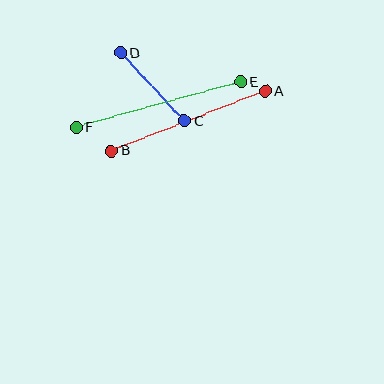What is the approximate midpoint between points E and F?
The midpoint is at approximately (158, 105) pixels.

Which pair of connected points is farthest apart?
Points E and F are farthest apart.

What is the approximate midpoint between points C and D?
The midpoint is at approximately (152, 87) pixels.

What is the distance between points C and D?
The distance is approximately 93 pixels.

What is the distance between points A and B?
The distance is approximately 165 pixels.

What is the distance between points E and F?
The distance is approximately 171 pixels.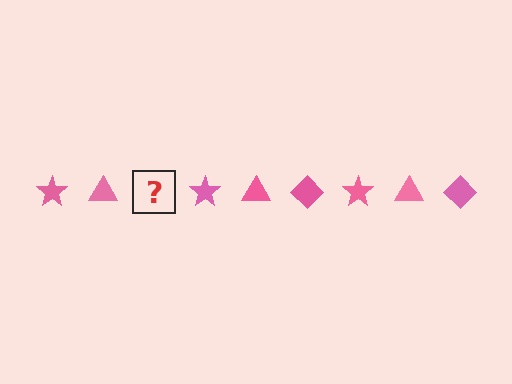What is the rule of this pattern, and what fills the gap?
The rule is that the pattern cycles through star, triangle, diamond shapes in pink. The gap should be filled with a pink diamond.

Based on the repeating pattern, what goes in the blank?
The blank should be a pink diamond.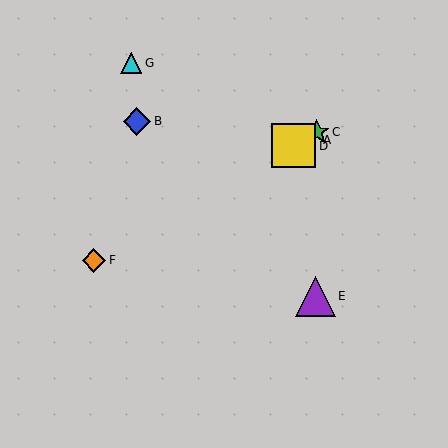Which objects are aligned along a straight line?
Objects A, C, D, F are aligned along a straight line.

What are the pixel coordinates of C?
Object C is at (317, 132).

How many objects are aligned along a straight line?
4 objects (A, C, D, F) are aligned along a straight line.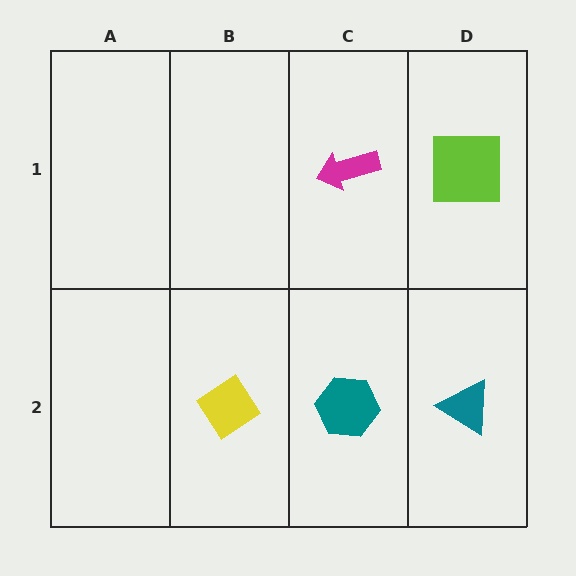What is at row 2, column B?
A yellow diamond.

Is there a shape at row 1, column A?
No, that cell is empty.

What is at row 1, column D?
A lime square.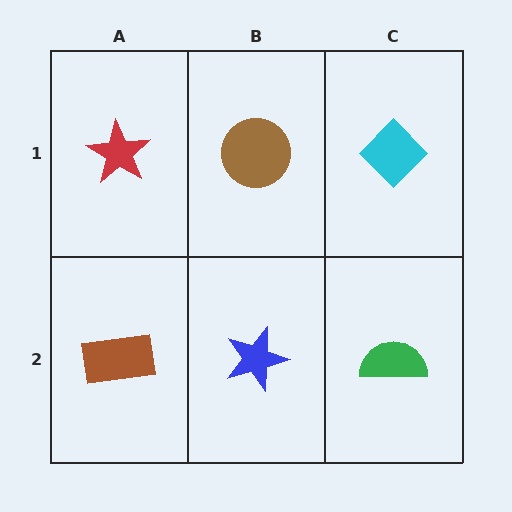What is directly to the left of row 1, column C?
A brown circle.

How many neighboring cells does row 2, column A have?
2.